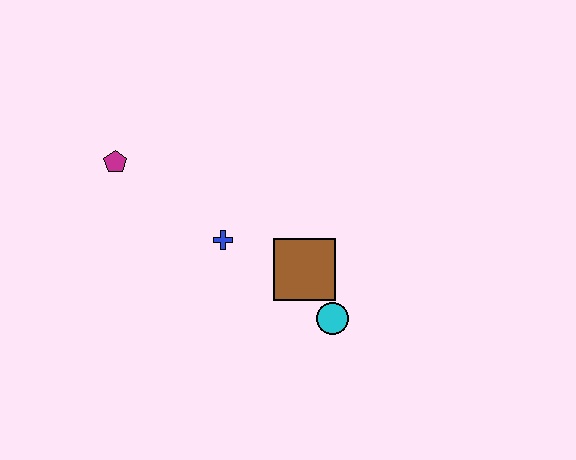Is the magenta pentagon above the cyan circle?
Yes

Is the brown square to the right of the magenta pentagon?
Yes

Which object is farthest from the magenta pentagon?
The cyan circle is farthest from the magenta pentagon.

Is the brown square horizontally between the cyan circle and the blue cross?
Yes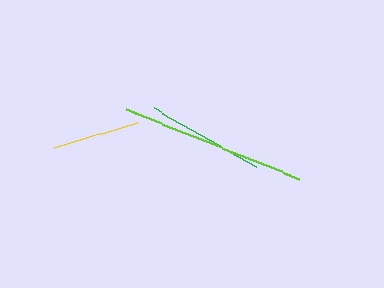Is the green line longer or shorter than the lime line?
The lime line is longer than the green line.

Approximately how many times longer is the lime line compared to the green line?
The lime line is approximately 1.6 times the length of the green line.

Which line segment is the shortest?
The yellow line is the shortest at approximately 87 pixels.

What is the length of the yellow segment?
The yellow segment is approximately 87 pixels long.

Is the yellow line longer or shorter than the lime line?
The lime line is longer than the yellow line.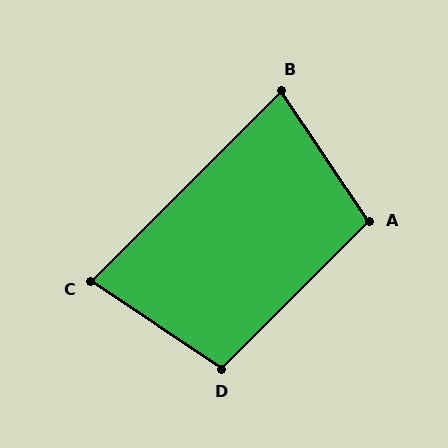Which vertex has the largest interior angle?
A, at approximately 101 degrees.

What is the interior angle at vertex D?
Approximately 101 degrees (obtuse).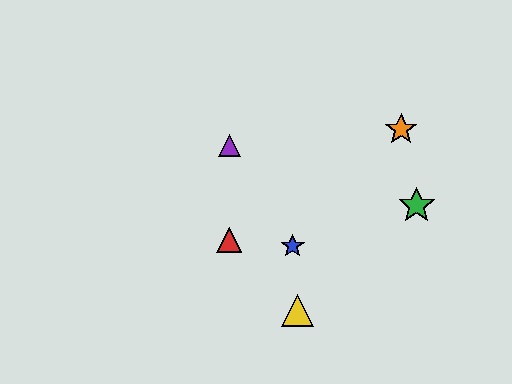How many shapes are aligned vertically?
2 shapes (the red triangle, the purple triangle) are aligned vertically.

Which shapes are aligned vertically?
The red triangle, the purple triangle are aligned vertically.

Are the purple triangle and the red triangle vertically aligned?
Yes, both are at x≈229.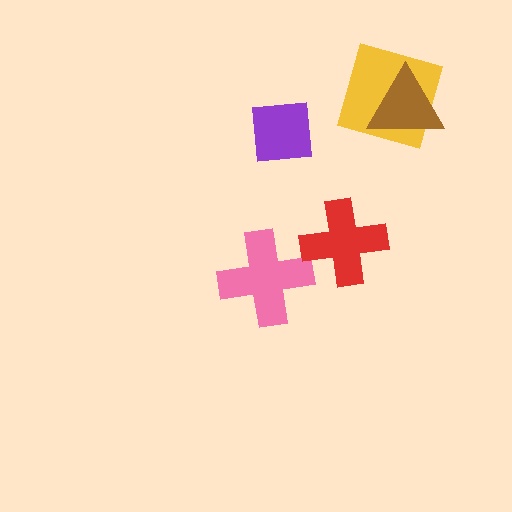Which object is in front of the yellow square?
The brown triangle is in front of the yellow square.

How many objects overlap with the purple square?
0 objects overlap with the purple square.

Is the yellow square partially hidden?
Yes, it is partially covered by another shape.